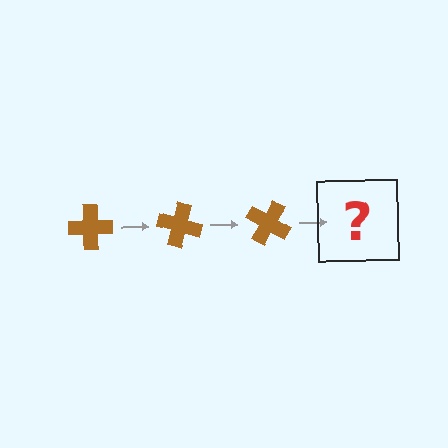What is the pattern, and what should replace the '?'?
The pattern is that the cross rotates 15 degrees each step. The '?' should be a brown cross rotated 45 degrees.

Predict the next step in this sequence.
The next step is a brown cross rotated 45 degrees.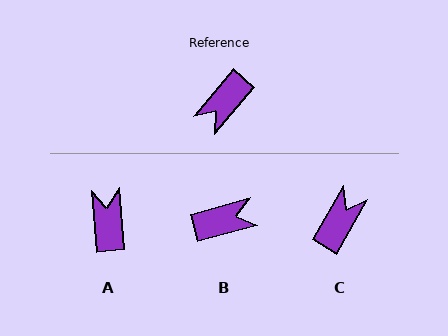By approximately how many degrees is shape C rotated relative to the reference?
Approximately 170 degrees clockwise.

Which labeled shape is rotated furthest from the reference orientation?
C, about 170 degrees away.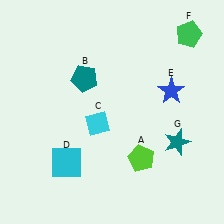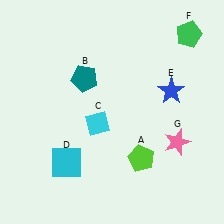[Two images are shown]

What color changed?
The star (G) changed from teal in Image 1 to pink in Image 2.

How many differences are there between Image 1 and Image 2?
There is 1 difference between the two images.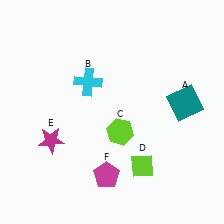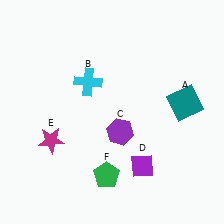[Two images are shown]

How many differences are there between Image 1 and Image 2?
There are 3 differences between the two images.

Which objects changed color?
C changed from lime to purple. D changed from lime to purple. F changed from magenta to green.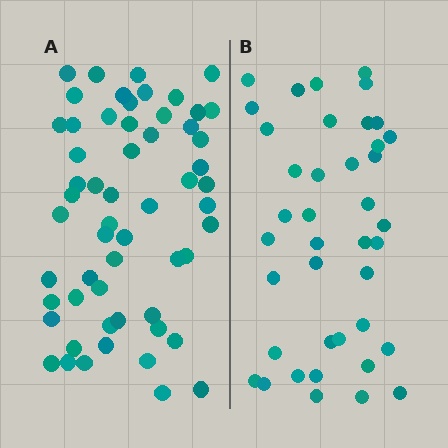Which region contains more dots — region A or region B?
Region A (the left region) has more dots.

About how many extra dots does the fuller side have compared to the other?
Region A has approximately 15 more dots than region B.